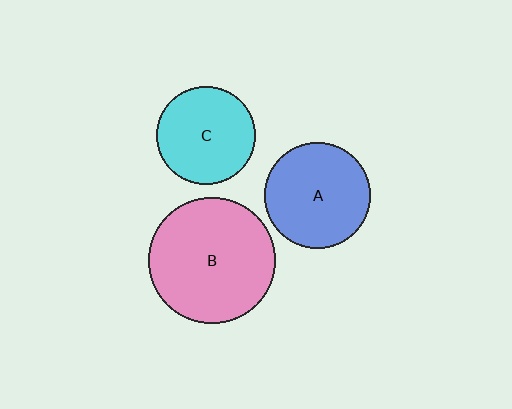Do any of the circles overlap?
No, none of the circles overlap.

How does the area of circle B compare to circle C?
Approximately 1.6 times.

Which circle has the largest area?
Circle B (pink).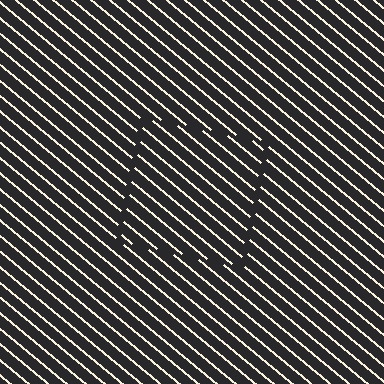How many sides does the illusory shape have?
4 sides — the line-ends trace a square.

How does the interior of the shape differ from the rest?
The interior of the shape contains the same grating, shifted by half a period — the contour is defined by the phase discontinuity where line-ends from the inner and outer gratings abut.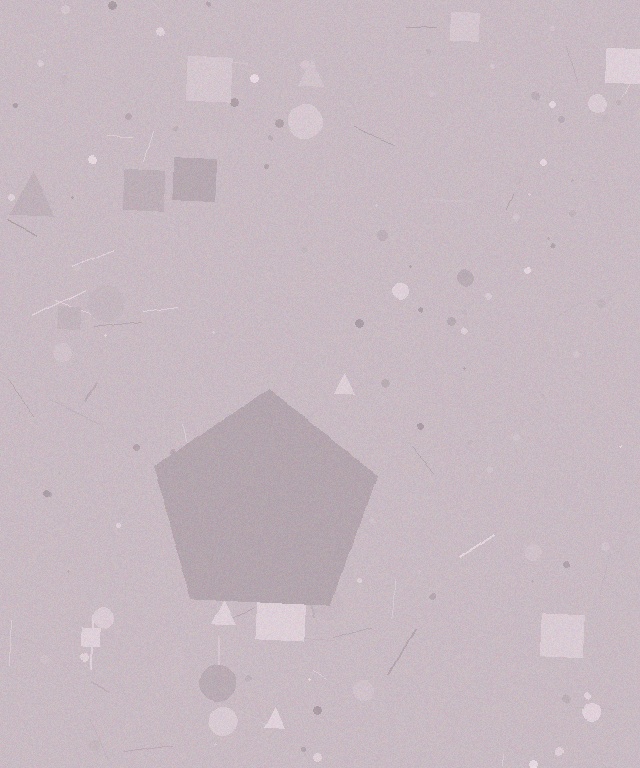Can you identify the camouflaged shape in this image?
The camouflaged shape is a pentagon.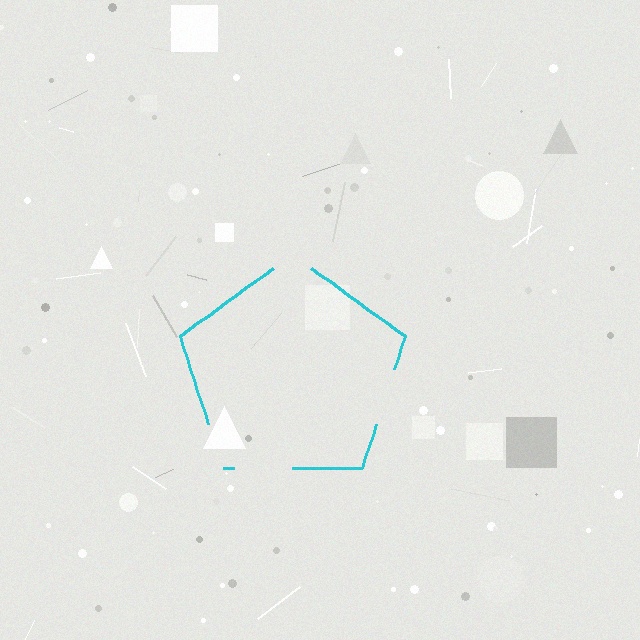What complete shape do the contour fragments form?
The contour fragments form a pentagon.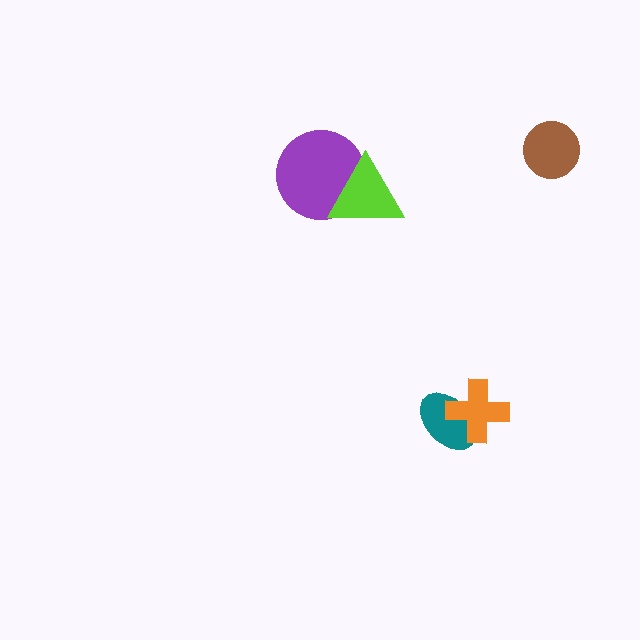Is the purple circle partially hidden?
Yes, it is partially covered by another shape.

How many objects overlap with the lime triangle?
1 object overlaps with the lime triangle.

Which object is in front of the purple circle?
The lime triangle is in front of the purple circle.